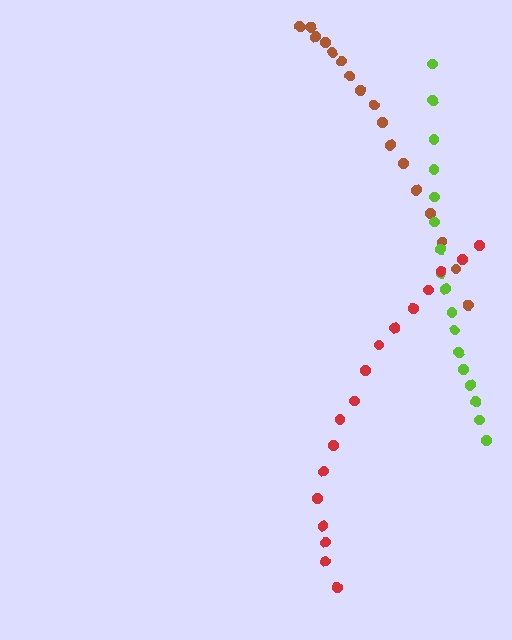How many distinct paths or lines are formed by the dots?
There are 3 distinct paths.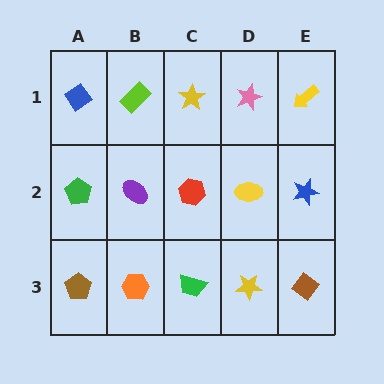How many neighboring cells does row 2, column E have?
3.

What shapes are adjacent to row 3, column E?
A blue star (row 2, column E), a yellow star (row 3, column D).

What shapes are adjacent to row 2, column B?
A lime rectangle (row 1, column B), an orange hexagon (row 3, column B), a green pentagon (row 2, column A), a red hexagon (row 2, column C).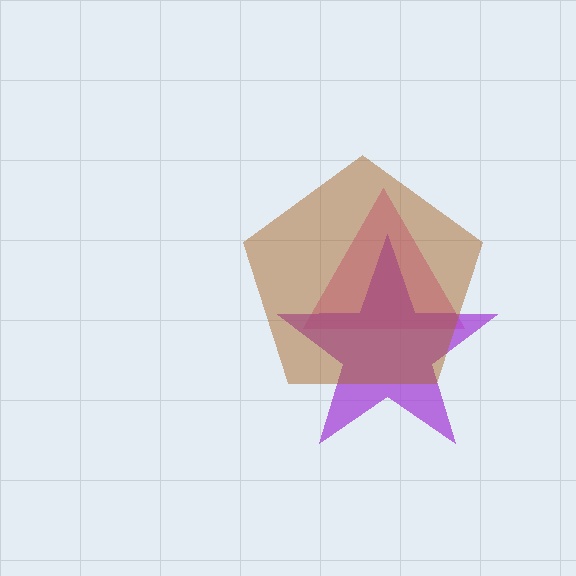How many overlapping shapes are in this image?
There are 3 overlapping shapes in the image.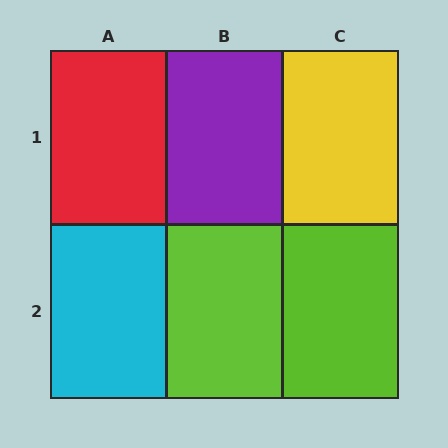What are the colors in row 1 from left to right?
Red, purple, yellow.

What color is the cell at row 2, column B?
Lime.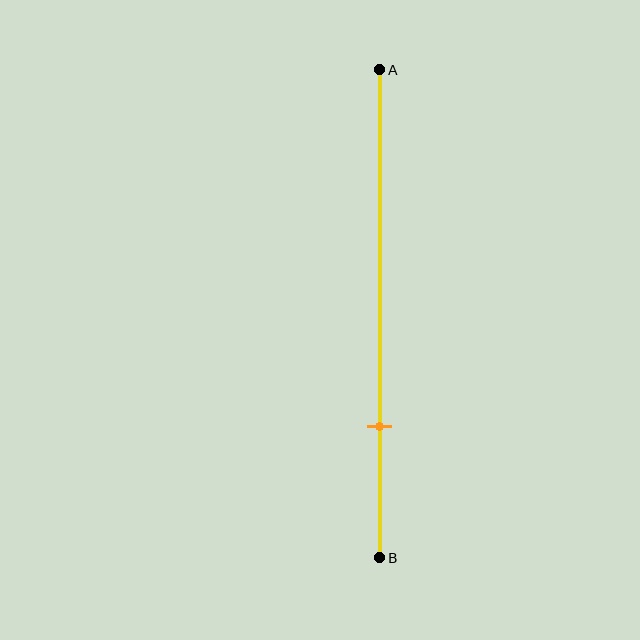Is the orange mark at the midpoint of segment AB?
No, the mark is at about 75% from A, not at the 50% midpoint.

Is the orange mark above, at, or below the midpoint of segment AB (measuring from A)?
The orange mark is below the midpoint of segment AB.